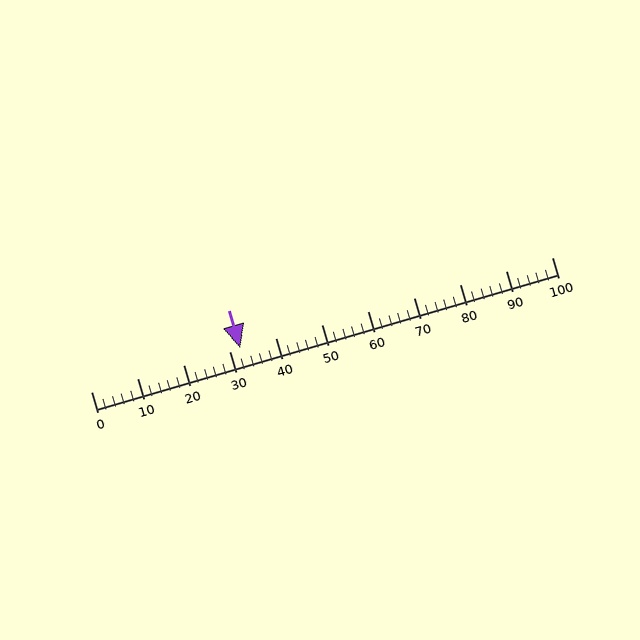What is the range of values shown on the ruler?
The ruler shows values from 0 to 100.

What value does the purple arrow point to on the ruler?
The purple arrow points to approximately 32.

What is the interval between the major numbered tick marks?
The major tick marks are spaced 10 units apart.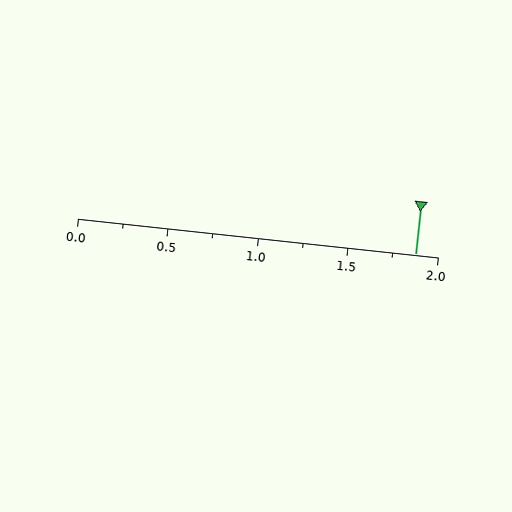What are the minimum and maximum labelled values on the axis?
The axis runs from 0.0 to 2.0.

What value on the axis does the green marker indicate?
The marker indicates approximately 1.88.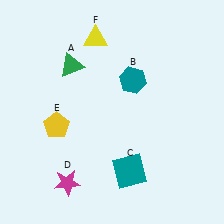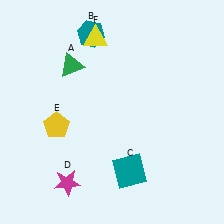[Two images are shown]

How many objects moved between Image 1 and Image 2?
1 object moved between the two images.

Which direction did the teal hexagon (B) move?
The teal hexagon (B) moved up.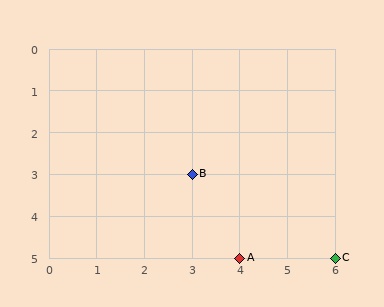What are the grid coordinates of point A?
Point A is at grid coordinates (4, 5).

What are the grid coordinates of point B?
Point B is at grid coordinates (3, 3).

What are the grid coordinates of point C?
Point C is at grid coordinates (6, 5).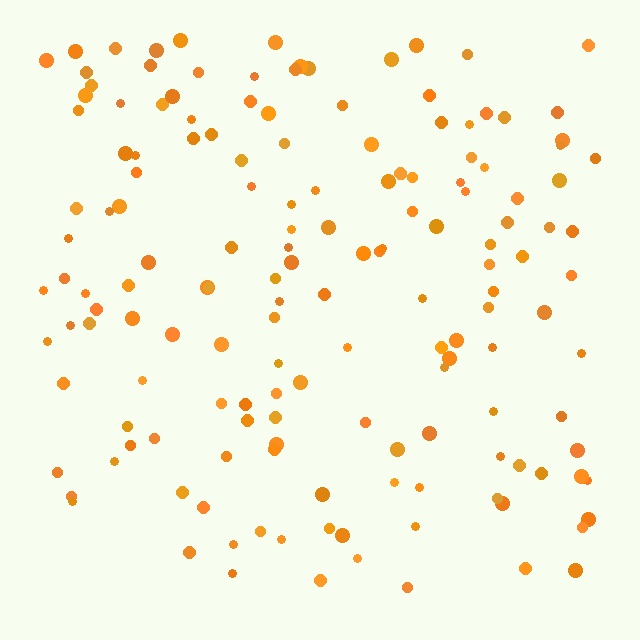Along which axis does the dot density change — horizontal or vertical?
Vertical.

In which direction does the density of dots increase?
From bottom to top, with the top side densest.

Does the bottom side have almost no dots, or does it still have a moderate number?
Still a moderate number, just noticeably fewer than the top.